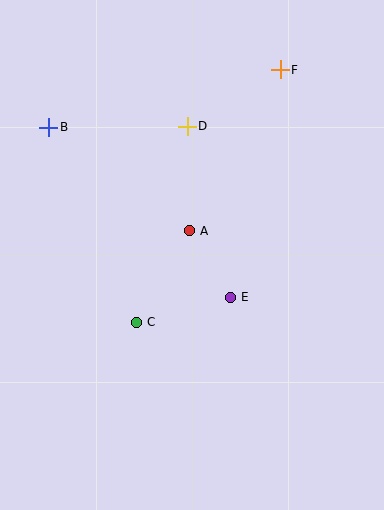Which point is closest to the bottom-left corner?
Point C is closest to the bottom-left corner.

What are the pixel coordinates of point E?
Point E is at (230, 297).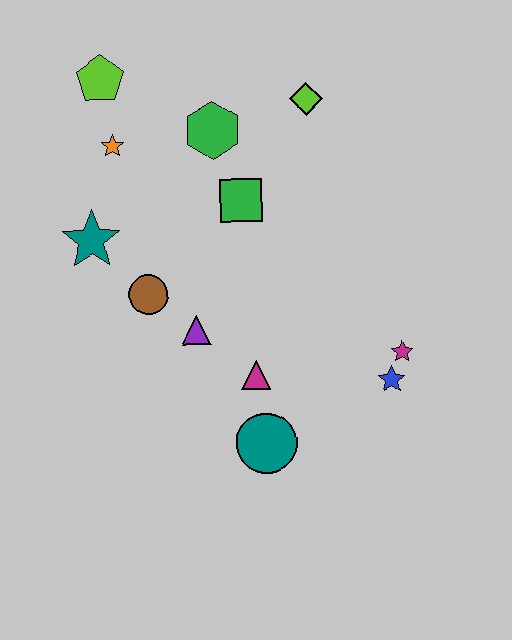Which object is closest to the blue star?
The magenta star is closest to the blue star.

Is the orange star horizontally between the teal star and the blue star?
Yes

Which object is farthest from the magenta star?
The lime pentagon is farthest from the magenta star.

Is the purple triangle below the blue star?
No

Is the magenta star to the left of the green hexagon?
No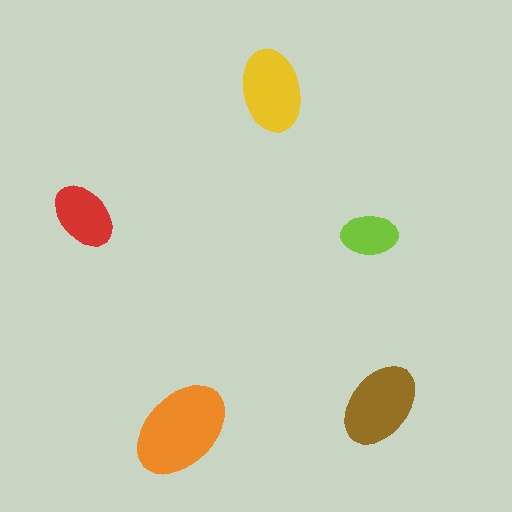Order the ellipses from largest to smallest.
the orange one, the brown one, the yellow one, the red one, the lime one.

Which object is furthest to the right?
The brown ellipse is rightmost.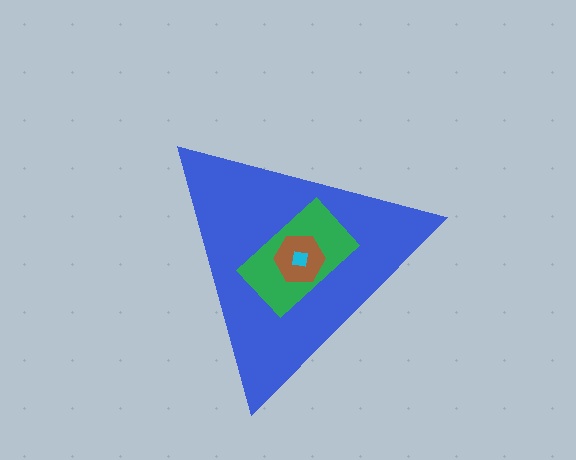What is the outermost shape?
The blue triangle.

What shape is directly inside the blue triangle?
The green rectangle.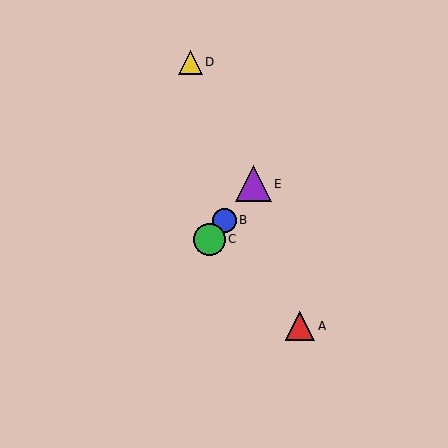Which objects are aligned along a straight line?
Objects B, C, E are aligned along a straight line.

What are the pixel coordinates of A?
Object A is at (300, 326).